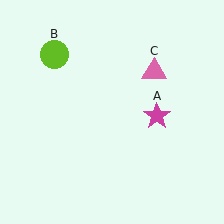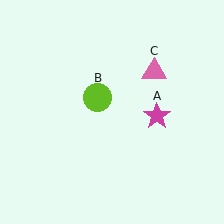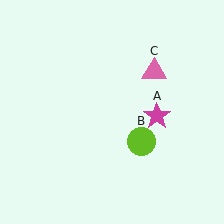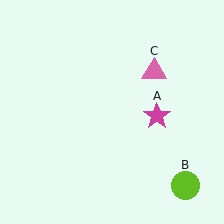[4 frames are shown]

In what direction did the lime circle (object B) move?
The lime circle (object B) moved down and to the right.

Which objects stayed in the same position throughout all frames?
Magenta star (object A) and pink triangle (object C) remained stationary.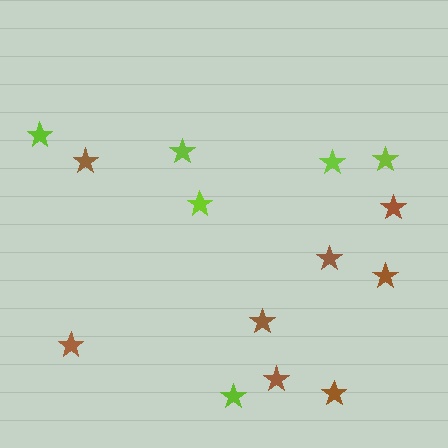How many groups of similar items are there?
There are 2 groups: one group of brown stars (8) and one group of lime stars (6).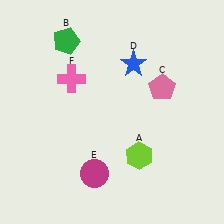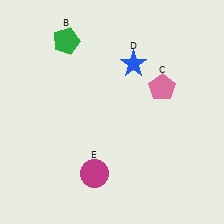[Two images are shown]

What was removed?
The pink cross (F), the lime hexagon (A) were removed in Image 2.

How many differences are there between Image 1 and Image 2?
There are 2 differences between the two images.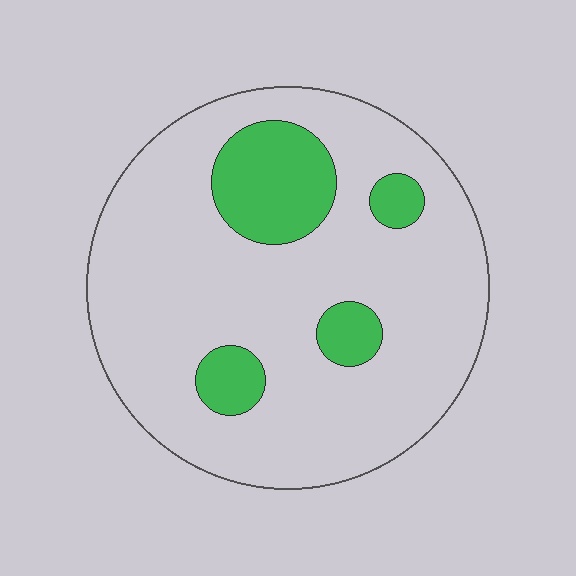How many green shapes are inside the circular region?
4.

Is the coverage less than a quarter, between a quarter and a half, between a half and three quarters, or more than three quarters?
Less than a quarter.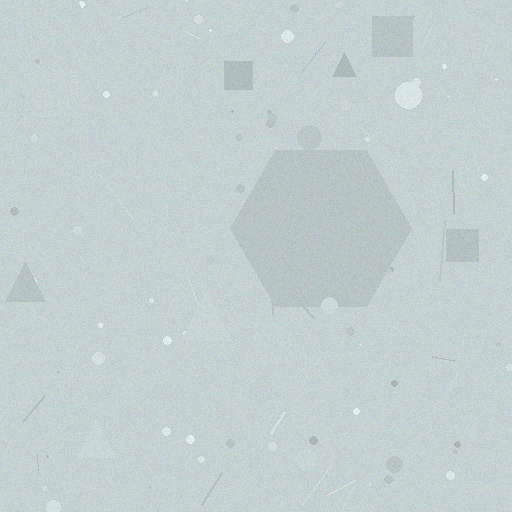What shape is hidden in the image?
A hexagon is hidden in the image.